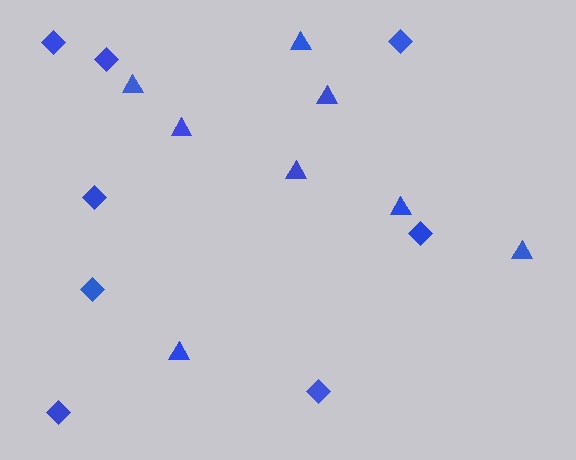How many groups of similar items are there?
There are 2 groups: one group of triangles (8) and one group of diamonds (8).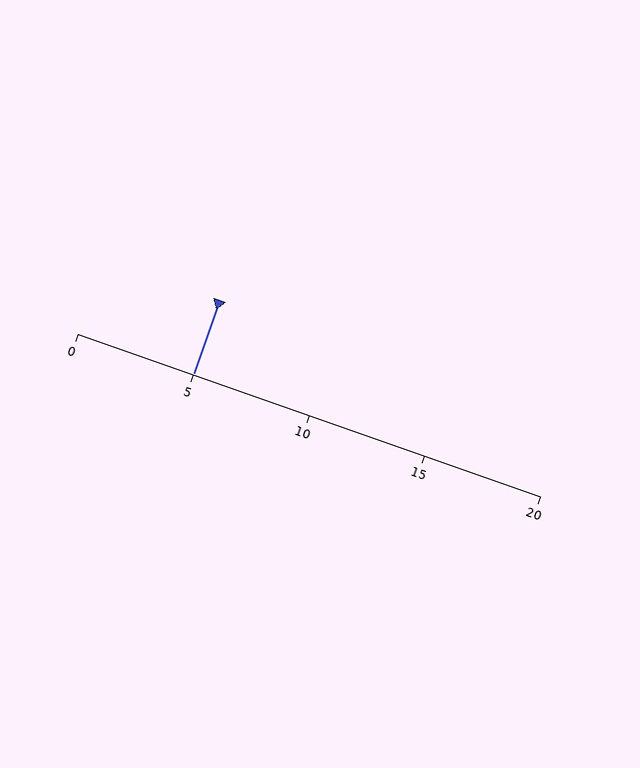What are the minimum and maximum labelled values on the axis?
The axis runs from 0 to 20.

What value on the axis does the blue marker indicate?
The marker indicates approximately 5.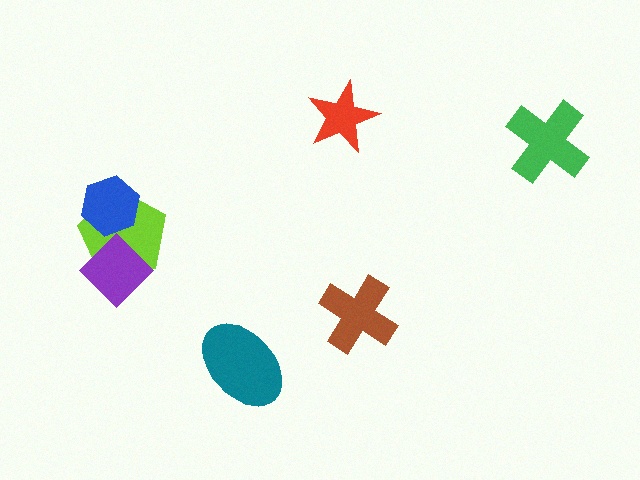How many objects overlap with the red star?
0 objects overlap with the red star.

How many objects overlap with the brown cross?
0 objects overlap with the brown cross.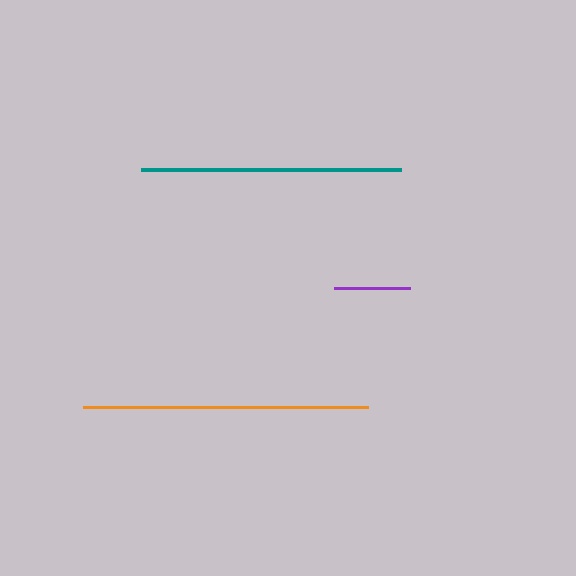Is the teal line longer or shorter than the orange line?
The orange line is longer than the teal line.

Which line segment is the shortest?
The purple line is the shortest at approximately 76 pixels.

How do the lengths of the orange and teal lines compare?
The orange and teal lines are approximately the same length.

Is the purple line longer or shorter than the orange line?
The orange line is longer than the purple line.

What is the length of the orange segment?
The orange segment is approximately 285 pixels long.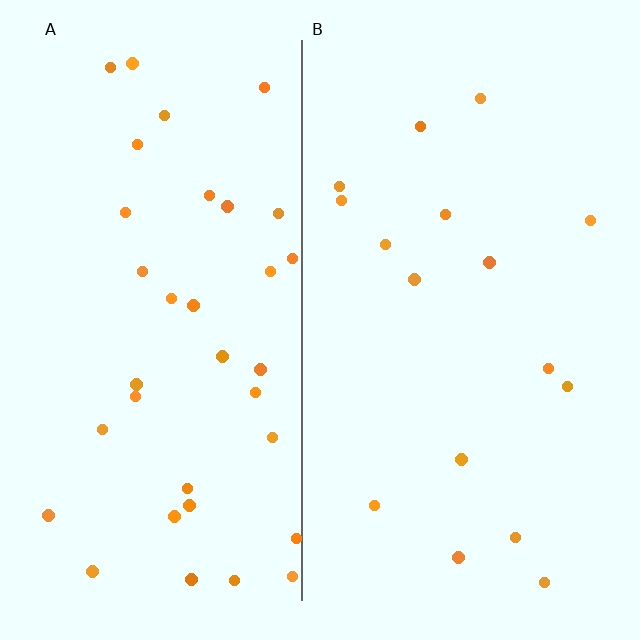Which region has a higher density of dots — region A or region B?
A (the left).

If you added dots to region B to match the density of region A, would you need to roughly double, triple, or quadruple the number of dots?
Approximately double.